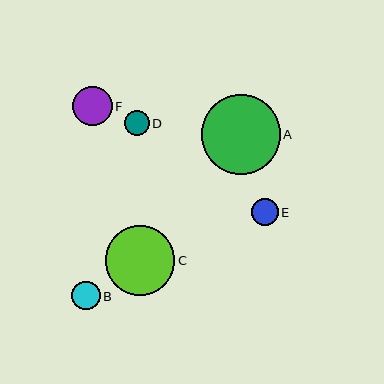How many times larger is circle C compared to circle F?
Circle C is approximately 1.8 times the size of circle F.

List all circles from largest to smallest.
From largest to smallest: A, C, F, B, E, D.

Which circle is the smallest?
Circle D is the smallest with a size of approximately 25 pixels.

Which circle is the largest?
Circle A is the largest with a size of approximately 79 pixels.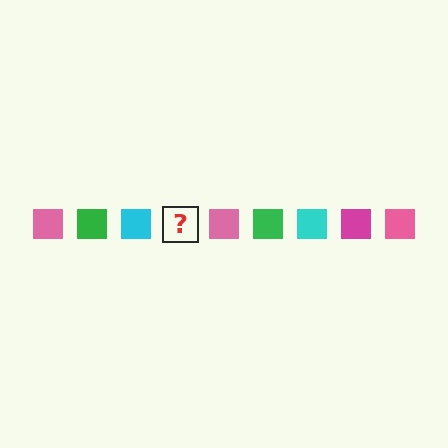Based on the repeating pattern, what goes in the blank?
The blank should be a magenta square.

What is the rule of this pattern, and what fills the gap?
The rule is that the pattern cycles through pink, green, cyan, magenta squares. The gap should be filled with a magenta square.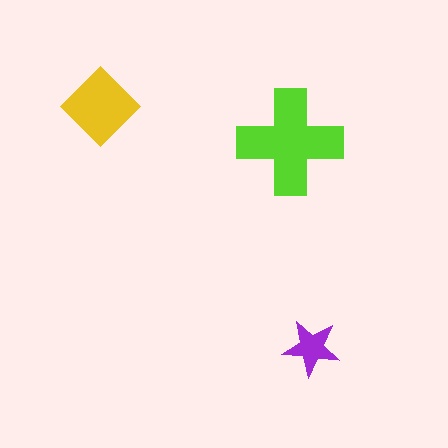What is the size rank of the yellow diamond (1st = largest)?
2nd.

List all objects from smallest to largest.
The purple star, the yellow diamond, the lime cross.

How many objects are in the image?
There are 3 objects in the image.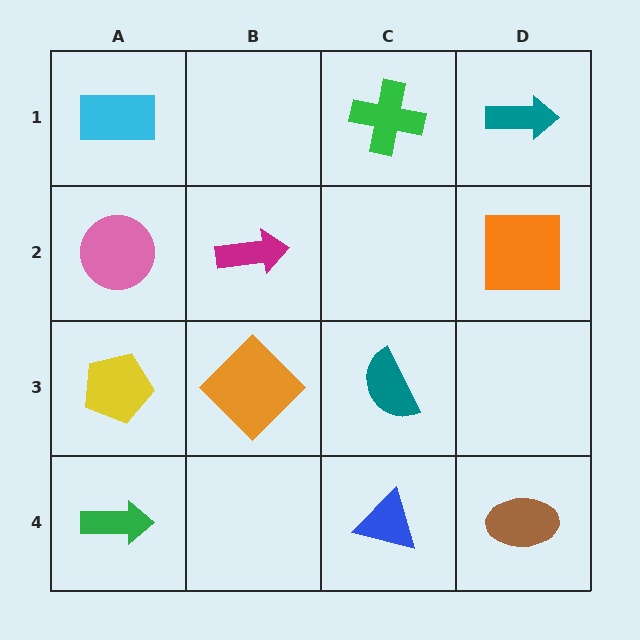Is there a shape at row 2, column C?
No, that cell is empty.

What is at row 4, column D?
A brown ellipse.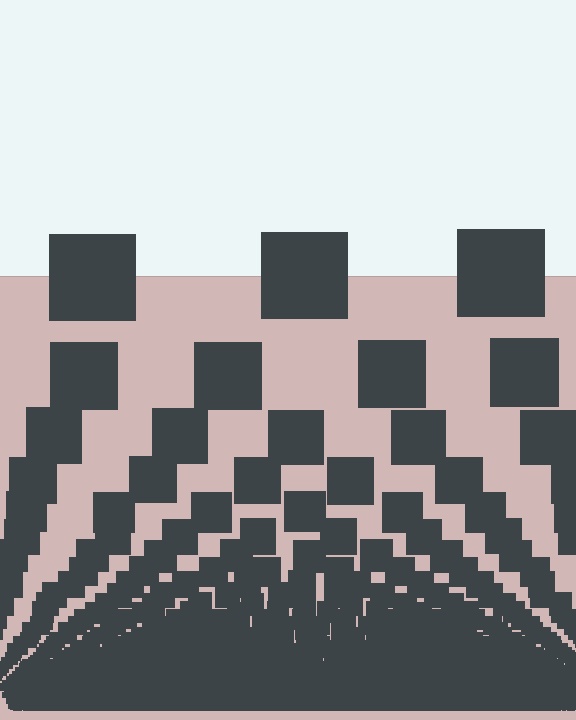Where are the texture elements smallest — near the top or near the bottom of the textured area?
Near the bottom.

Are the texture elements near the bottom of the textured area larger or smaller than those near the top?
Smaller. The gradient is inverted — elements near the bottom are smaller and denser.